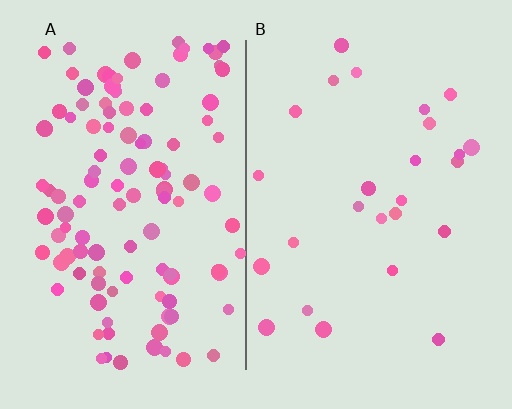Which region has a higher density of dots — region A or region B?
A (the left).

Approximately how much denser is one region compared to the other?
Approximately 4.4× — region A over region B.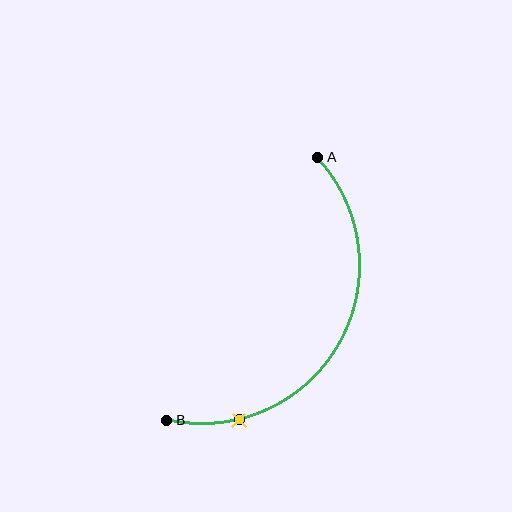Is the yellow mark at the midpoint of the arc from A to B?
No. The yellow mark lies on the arc but is closer to endpoint B. The arc midpoint would be at the point on the curve equidistant along the arc from both A and B.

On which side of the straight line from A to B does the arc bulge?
The arc bulges to the right of the straight line connecting A and B.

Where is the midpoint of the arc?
The arc midpoint is the point on the curve farthest from the straight line joining A and B. It sits to the right of that line.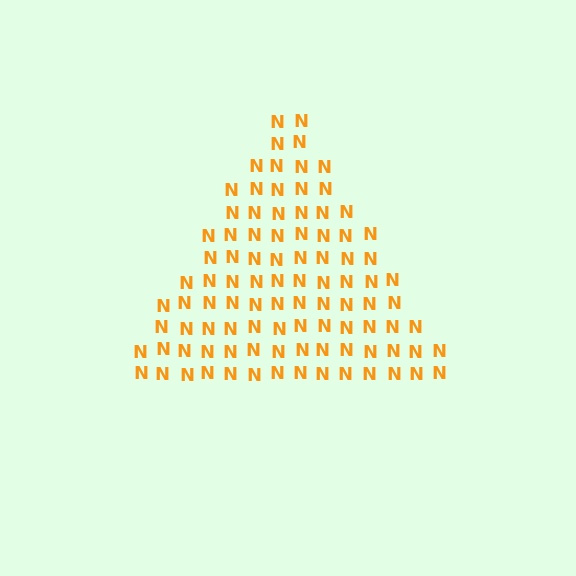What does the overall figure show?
The overall figure shows a triangle.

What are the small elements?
The small elements are letter N's.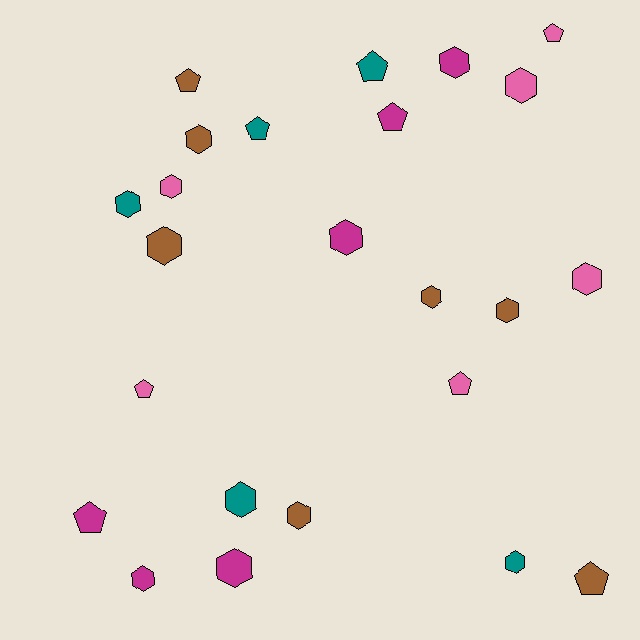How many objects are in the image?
There are 24 objects.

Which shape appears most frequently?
Hexagon, with 15 objects.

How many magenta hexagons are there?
There are 4 magenta hexagons.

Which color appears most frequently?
Brown, with 7 objects.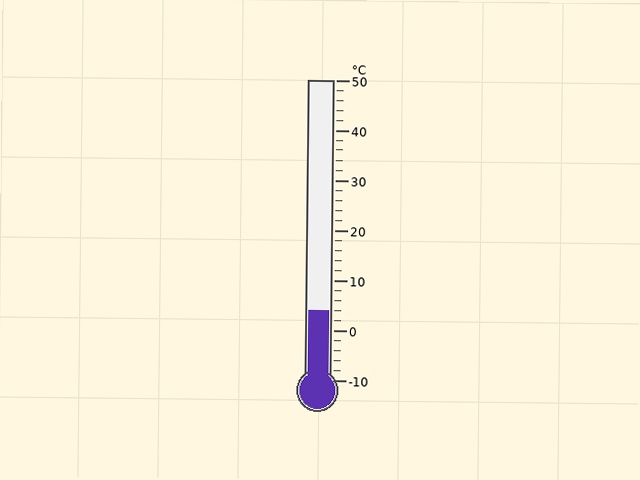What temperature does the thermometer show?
The thermometer shows approximately 4°C.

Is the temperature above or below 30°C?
The temperature is below 30°C.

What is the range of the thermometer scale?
The thermometer scale ranges from -10°C to 50°C.